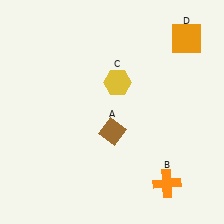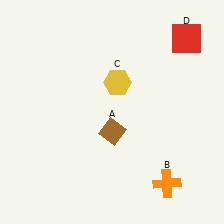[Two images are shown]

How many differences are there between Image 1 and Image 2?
There is 1 difference between the two images.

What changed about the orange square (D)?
In Image 1, D is orange. In Image 2, it changed to red.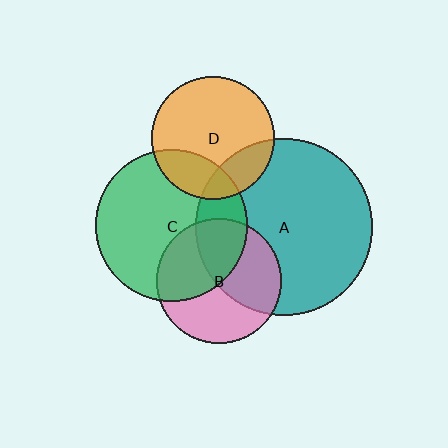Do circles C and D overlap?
Yes.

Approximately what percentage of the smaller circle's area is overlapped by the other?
Approximately 25%.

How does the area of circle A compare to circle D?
Approximately 2.1 times.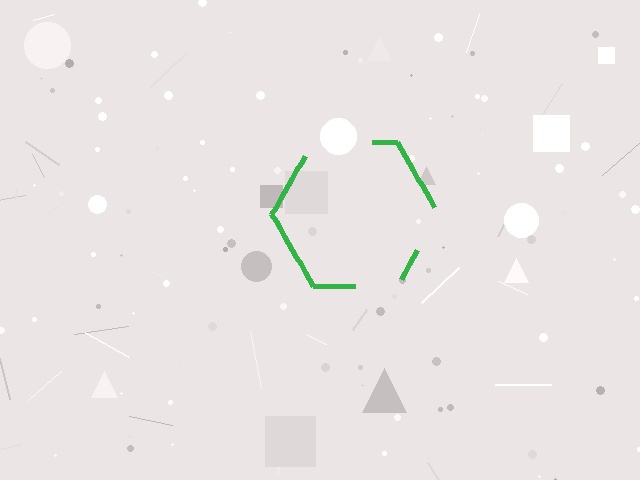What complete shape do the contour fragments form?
The contour fragments form a hexagon.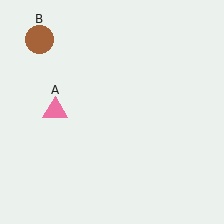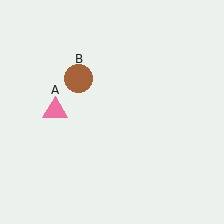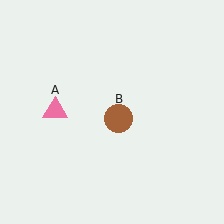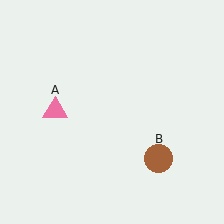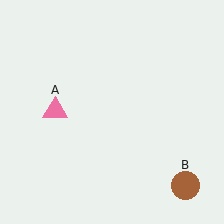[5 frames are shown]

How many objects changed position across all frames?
1 object changed position: brown circle (object B).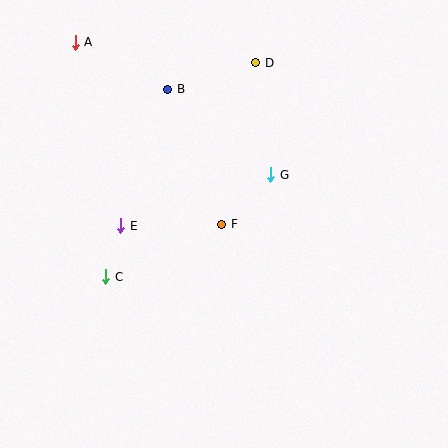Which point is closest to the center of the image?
Point F at (222, 224) is closest to the center.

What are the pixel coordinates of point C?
Point C is at (106, 277).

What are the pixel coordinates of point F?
Point F is at (222, 224).